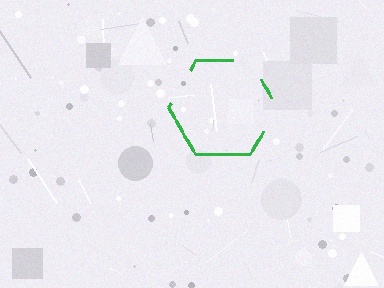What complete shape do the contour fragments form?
The contour fragments form a hexagon.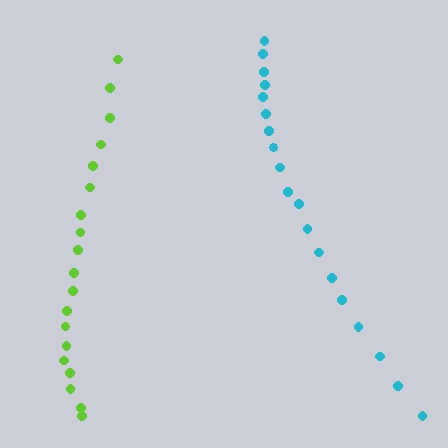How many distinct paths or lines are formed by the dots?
There are 2 distinct paths.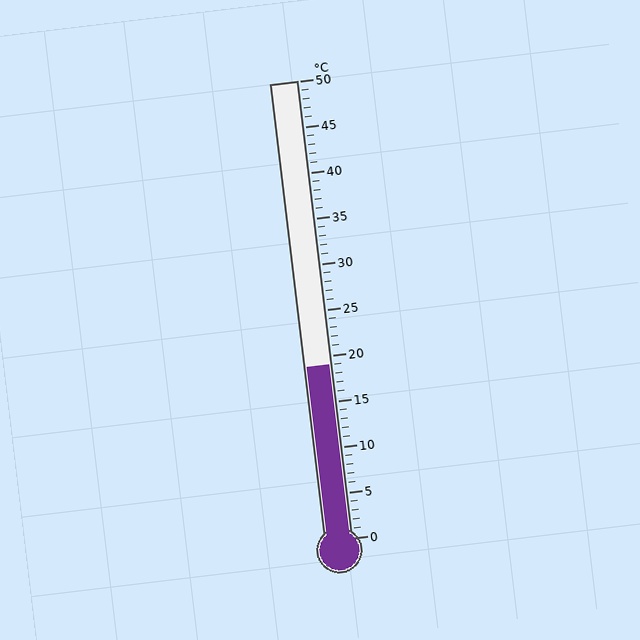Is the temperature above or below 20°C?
The temperature is below 20°C.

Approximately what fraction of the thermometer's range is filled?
The thermometer is filled to approximately 40% of its range.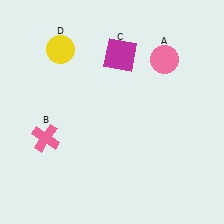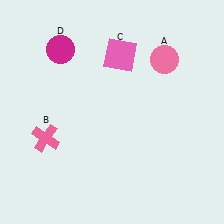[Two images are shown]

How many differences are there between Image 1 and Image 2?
There are 2 differences between the two images.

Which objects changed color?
C changed from magenta to pink. D changed from yellow to magenta.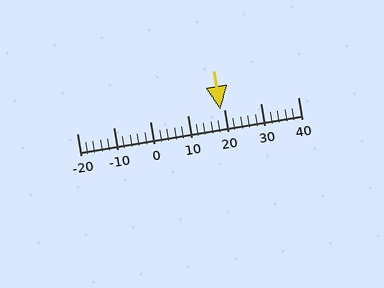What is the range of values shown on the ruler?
The ruler shows values from -20 to 40.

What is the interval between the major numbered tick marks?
The major tick marks are spaced 10 units apart.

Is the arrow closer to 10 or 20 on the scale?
The arrow is closer to 20.